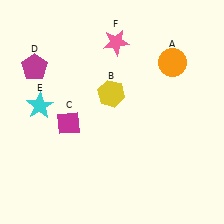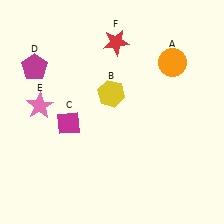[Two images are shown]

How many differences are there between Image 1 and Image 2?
There are 2 differences between the two images.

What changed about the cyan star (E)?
In Image 1, E is cyan. In Image 2, it changed to pink.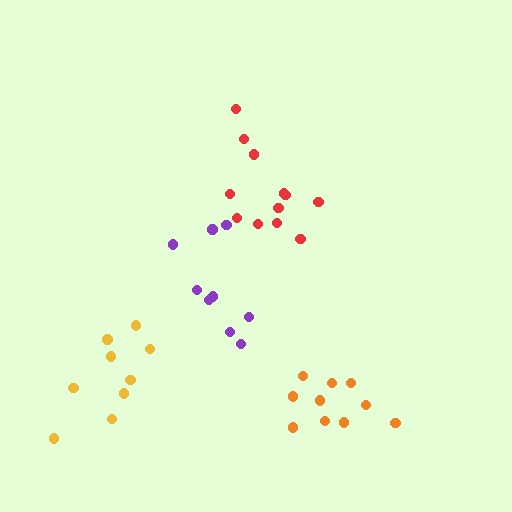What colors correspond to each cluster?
The clusters are colored: orange, yellow, purple, red.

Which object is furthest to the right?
The orange cluster is rightmost.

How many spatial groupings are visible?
There are 4 spatial groupings.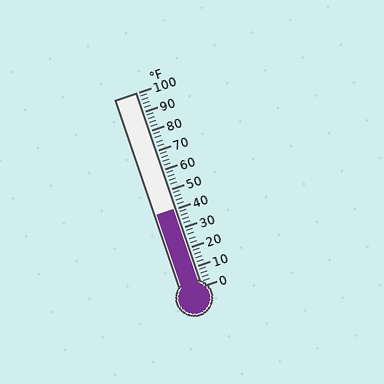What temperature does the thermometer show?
The thermometer shows approximately 40°F.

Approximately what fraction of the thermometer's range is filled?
The thermometer is filled to approximately 40% of its range.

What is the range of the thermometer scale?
The thermometer scale ranges from 0°F to 100°F.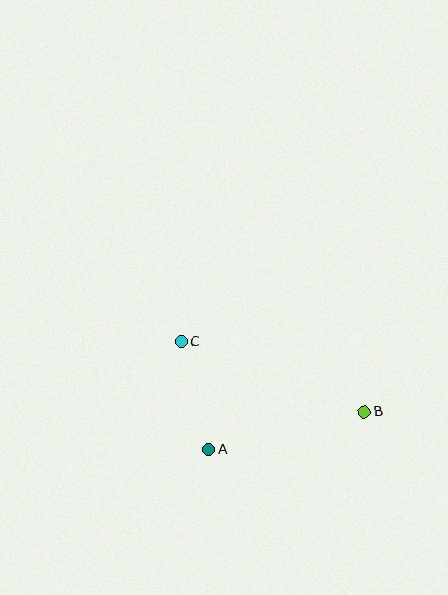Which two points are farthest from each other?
Points B and C are farthest from each other.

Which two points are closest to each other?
Points A and C are closest to each other.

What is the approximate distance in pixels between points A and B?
The distance between A and B is approximately 160 pixels.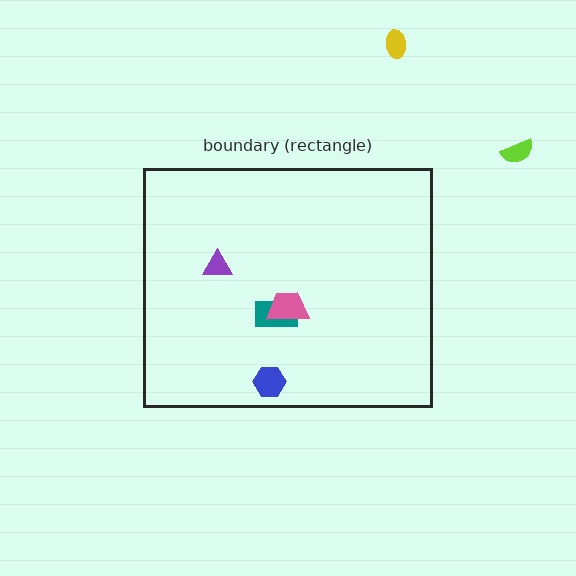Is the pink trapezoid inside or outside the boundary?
Inside.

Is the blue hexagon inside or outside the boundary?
Inside.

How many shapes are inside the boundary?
4 inside, 2 outside.